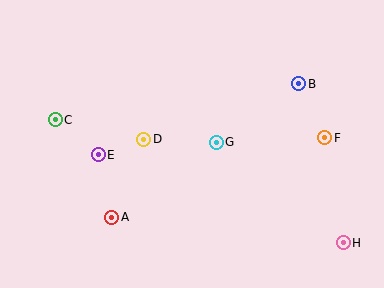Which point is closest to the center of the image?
Point G at (216, 142) is closest to the center.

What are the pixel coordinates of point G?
Point G is at (216, 142).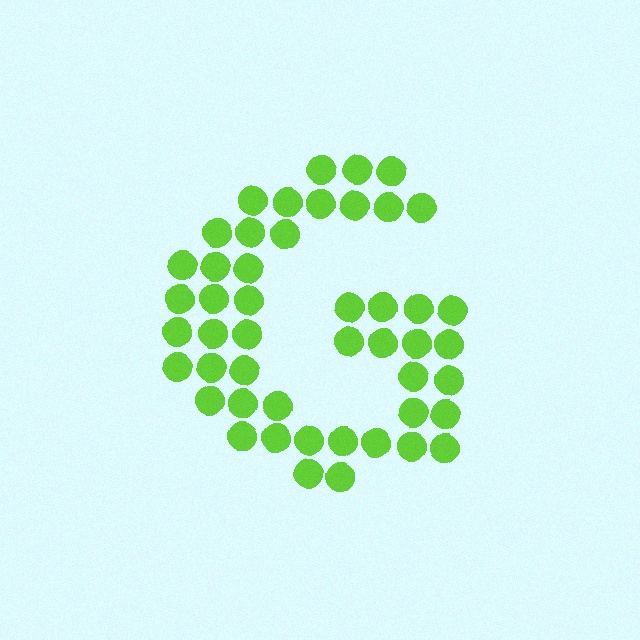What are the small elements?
The small elements are circles.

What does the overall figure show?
The overall figure shows the letter G.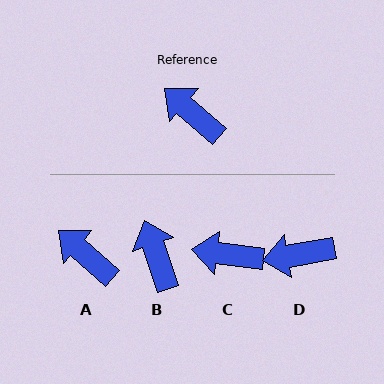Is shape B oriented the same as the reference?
No, it is off by about 30 degrees.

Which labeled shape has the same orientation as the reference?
A.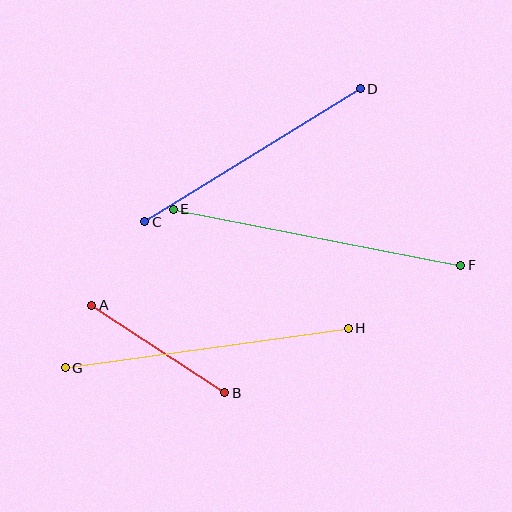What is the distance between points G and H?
The distance is approximately 286 pixels.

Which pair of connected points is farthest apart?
Points E and F are farthest apart.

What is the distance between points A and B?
The distance is approximately 159 pixels.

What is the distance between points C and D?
The distance is approximately 253 pixels.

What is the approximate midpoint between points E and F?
The midpoint is at approximately (317, 237) pixels.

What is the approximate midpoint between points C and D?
The midpoint is at approximately (252, 155) pixels.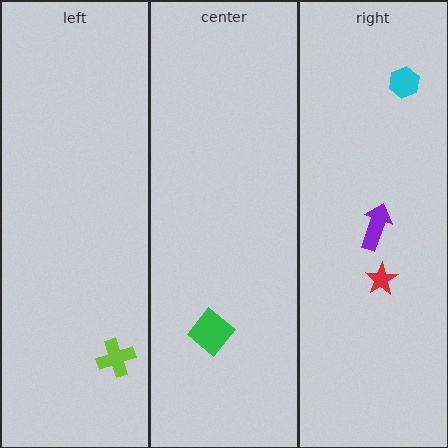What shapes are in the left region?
The lime cross.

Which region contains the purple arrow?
The right region.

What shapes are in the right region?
The red star, the cyan hexagon, the purple arrow.